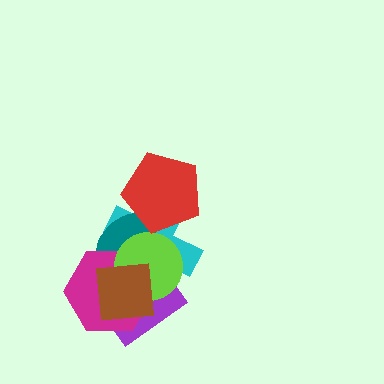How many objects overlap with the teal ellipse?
6 objects overlap with the teal ellipse.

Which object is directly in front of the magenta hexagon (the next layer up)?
The lime circle is directly in front of the magenta hexagon.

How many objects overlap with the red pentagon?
2 objects overlap with the red pentagon.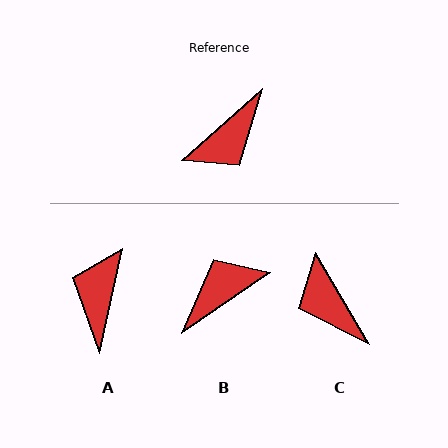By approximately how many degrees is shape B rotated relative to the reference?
Approximately 173 degrees counter-clockwise.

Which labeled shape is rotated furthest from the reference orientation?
B, about 173 degrees away.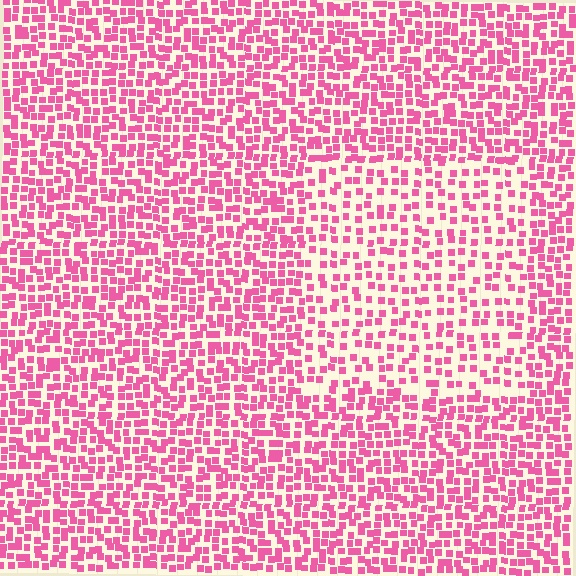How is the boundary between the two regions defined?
The boundary is defined by a change in element density (approximately 1.7x ratio). All elements are the same color, size, and shape.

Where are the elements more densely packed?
The elements are more densely packed outside the rectangle boundary.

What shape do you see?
I see a rectangle.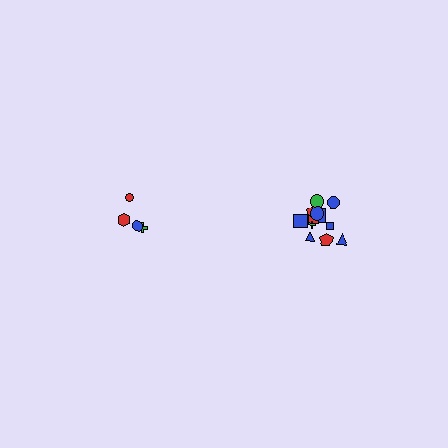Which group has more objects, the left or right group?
The right group.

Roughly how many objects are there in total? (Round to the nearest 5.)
Roughly 15 objects in total.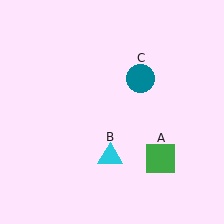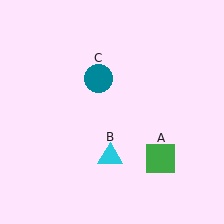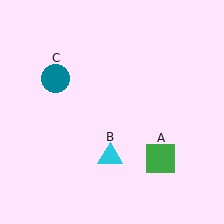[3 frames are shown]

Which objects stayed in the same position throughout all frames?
Green square (object A) and cyan triangle (object B) remained stationary.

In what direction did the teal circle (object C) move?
The teal circle (object C) moved left.